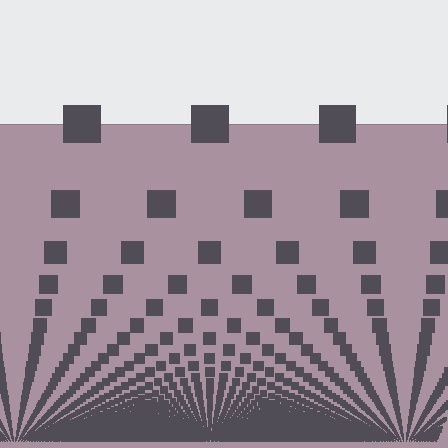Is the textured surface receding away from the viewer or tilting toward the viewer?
The surface appears to tilt toward the viewer. Texture elements get larger and sparser toward the top.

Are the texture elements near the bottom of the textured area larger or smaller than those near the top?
Smaller. The gradient is inverted — elements near the bottom are smaller and denser.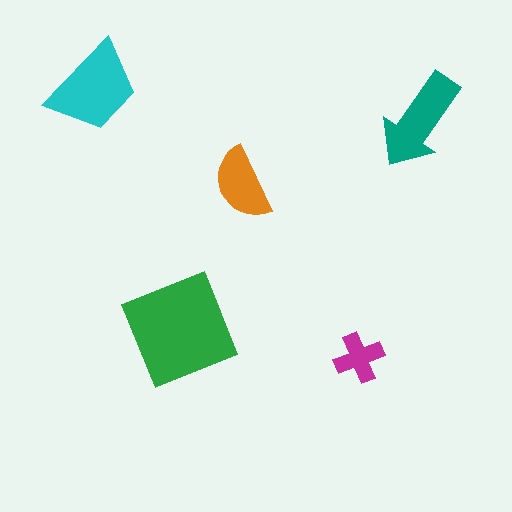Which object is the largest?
The green square.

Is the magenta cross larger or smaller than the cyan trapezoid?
Smaller.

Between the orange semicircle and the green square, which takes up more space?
The green square.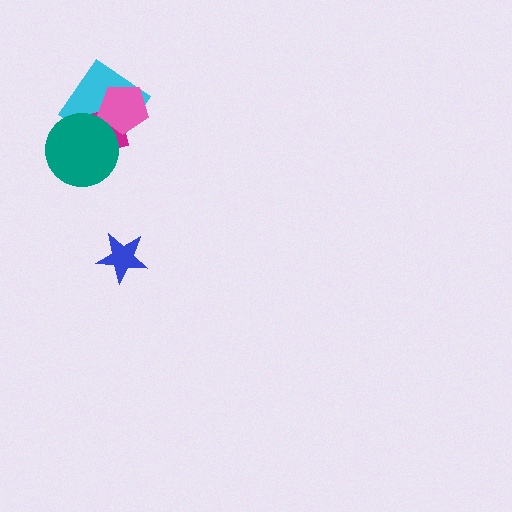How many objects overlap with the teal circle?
2 objects overlap with the teal circle.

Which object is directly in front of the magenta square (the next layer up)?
The pink pentagon is directly in front of the magenta square.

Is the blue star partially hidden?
No, no other shape covers it.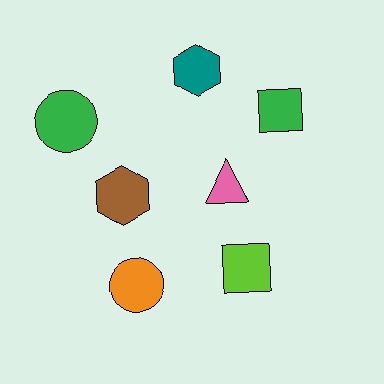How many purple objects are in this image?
There are no purple objects.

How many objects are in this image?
There are 7 objects.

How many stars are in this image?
There are no stars.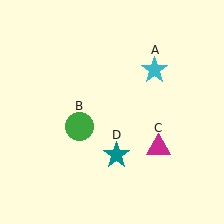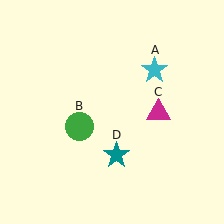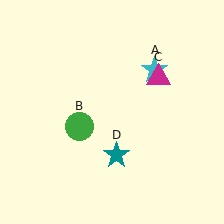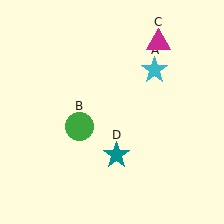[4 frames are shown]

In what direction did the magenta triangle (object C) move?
The magenta triangle (object C) moved up.